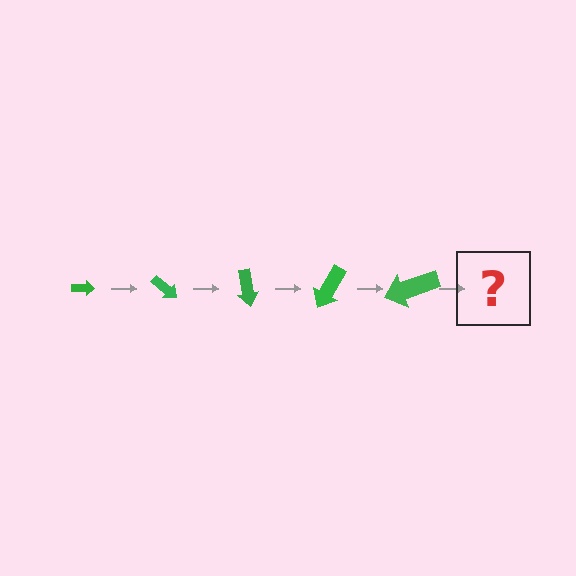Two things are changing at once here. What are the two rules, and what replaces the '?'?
The two rules are that the arrow grows larger each step and it rotates 40 degrees each step. The '?' should be an arrow, larger than the previous one and rotated 200 degrees from the start.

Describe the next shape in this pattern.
It should be an arrow, larger than the previous one and rotated 200 degrees from the start.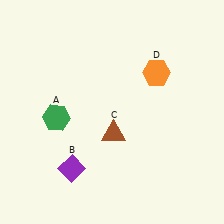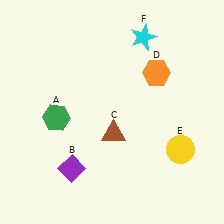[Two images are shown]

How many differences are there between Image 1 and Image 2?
There are 2 differences between the two images.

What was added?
A yellow circle (E), a cyan star (F) were added in Image 2.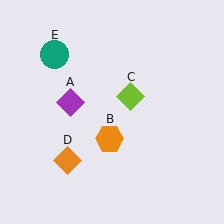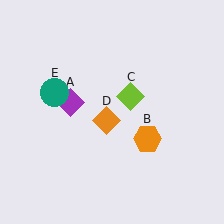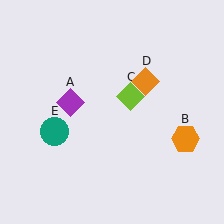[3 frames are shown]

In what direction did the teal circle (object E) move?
The teal circle (object E) moved down.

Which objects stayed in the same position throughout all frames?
Purple diamond (object A) and lime diamond (object C) remained stationary.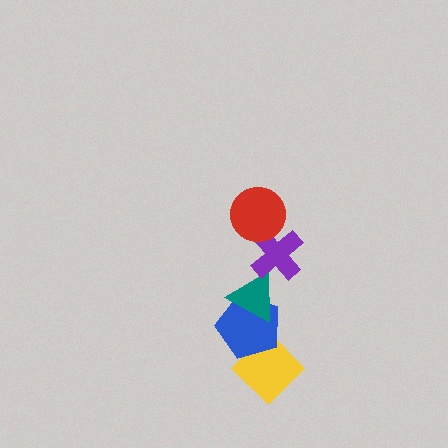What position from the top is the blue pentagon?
The blue pentagon is 4th from the top.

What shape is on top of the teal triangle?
The purple cross is on top of the teal triangle.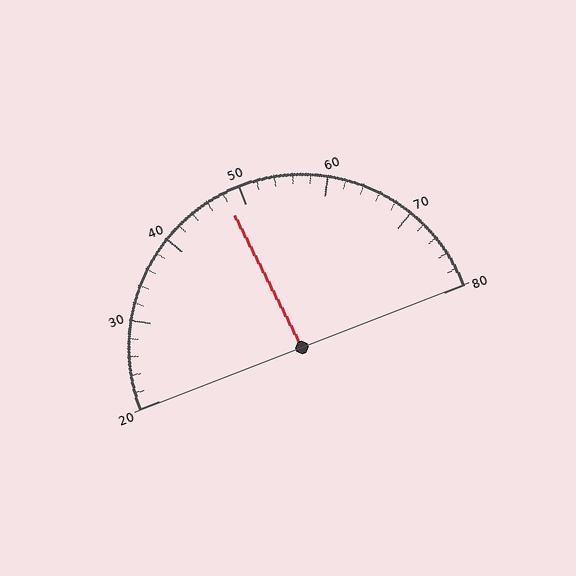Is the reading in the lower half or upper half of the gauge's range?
The reading is in the lower half of the range (20 to 80).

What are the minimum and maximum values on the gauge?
The gauge ranges from 20 to 80.